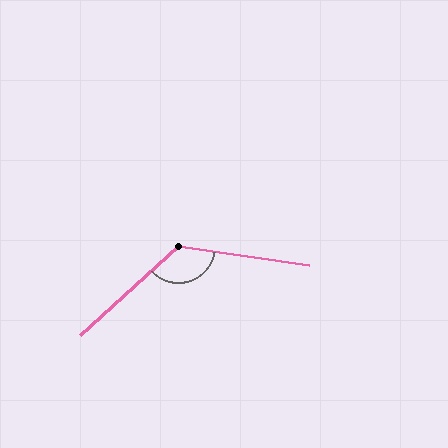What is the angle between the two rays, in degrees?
Approximately 130 degrees.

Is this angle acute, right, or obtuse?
It is obtuse.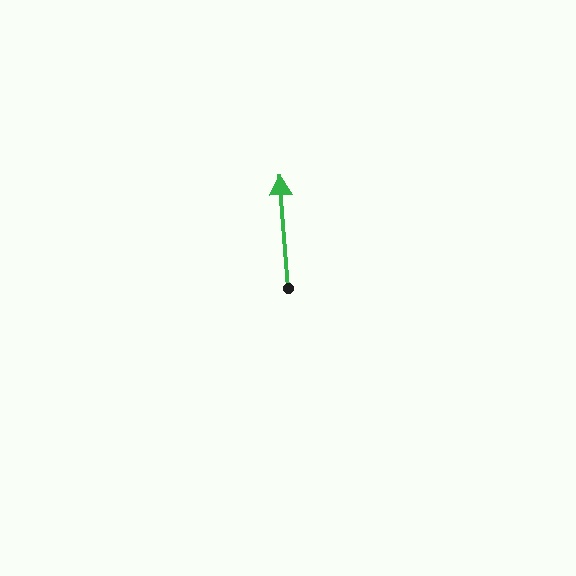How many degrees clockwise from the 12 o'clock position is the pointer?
Approximately 356 degrees.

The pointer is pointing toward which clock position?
Roughly 12 o'clock.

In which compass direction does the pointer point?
North.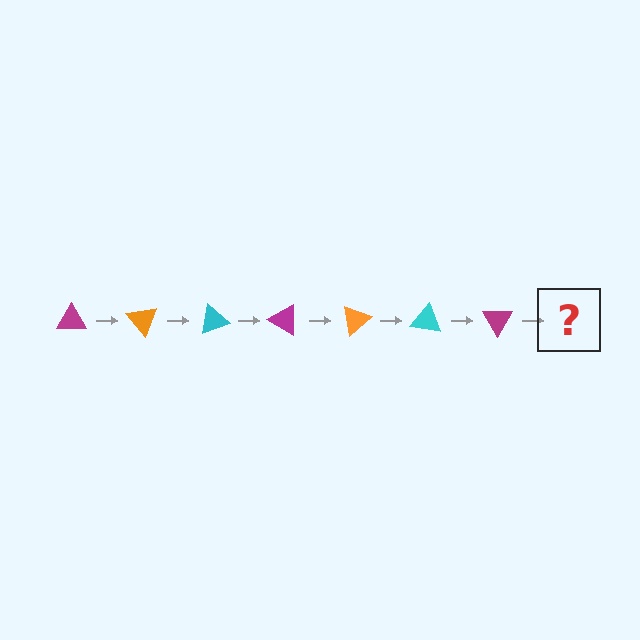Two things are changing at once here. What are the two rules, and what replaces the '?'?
The two rules are that it rotates 50 degrees each step and the color cycles through magenta, orange, and cyan. The '?' should be an orange triangle, rotated 350 degrees from the start.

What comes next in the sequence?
The next element should be an orange triangle, rotated 350 degrees from the start.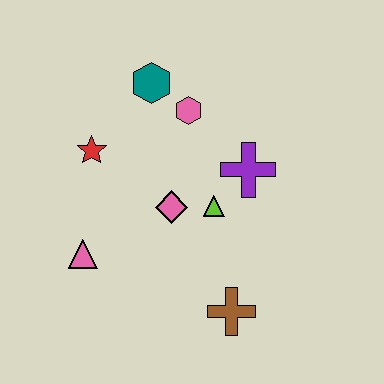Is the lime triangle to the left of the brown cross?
Yes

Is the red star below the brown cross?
No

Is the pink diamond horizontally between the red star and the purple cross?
Yes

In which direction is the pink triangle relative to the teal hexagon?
The pink triangle is below the teal hexagon.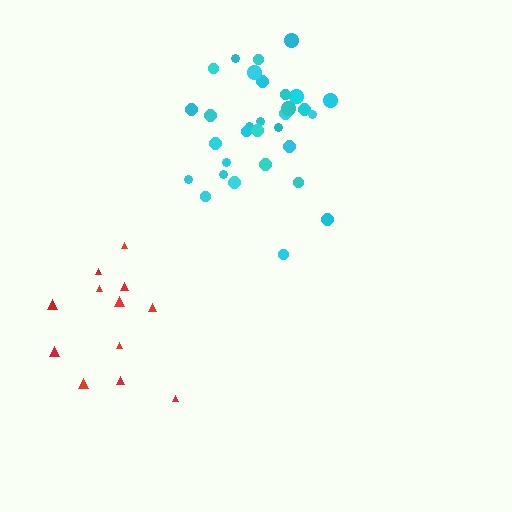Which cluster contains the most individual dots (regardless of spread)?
Cyan (31).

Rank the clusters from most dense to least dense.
cyan, red.